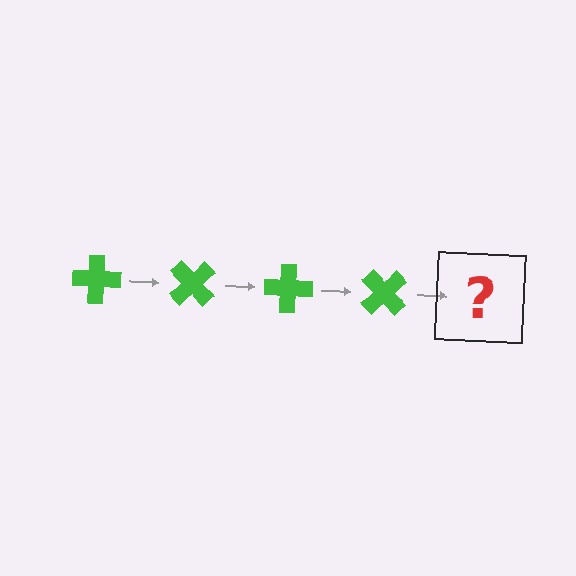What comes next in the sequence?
The next element should be a green cross rotated 180 degrees.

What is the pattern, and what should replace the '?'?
The pattern is that the cross rotates 45 degrees each step. The '?' should be a green cross rotated 180 degrees.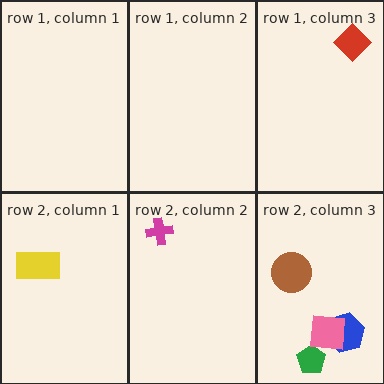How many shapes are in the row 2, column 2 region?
1.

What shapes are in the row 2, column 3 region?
The blue hexagon, the brown circle, the green pentagon, the pink square.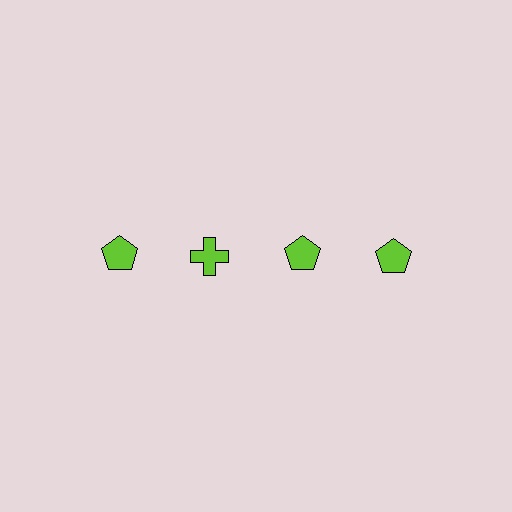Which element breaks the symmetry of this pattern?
The lime cross in the top row, second from left column breaks the symmetry. All other shapes are lime pentagons.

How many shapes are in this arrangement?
There are 4 shapes arranged in a grid pattern.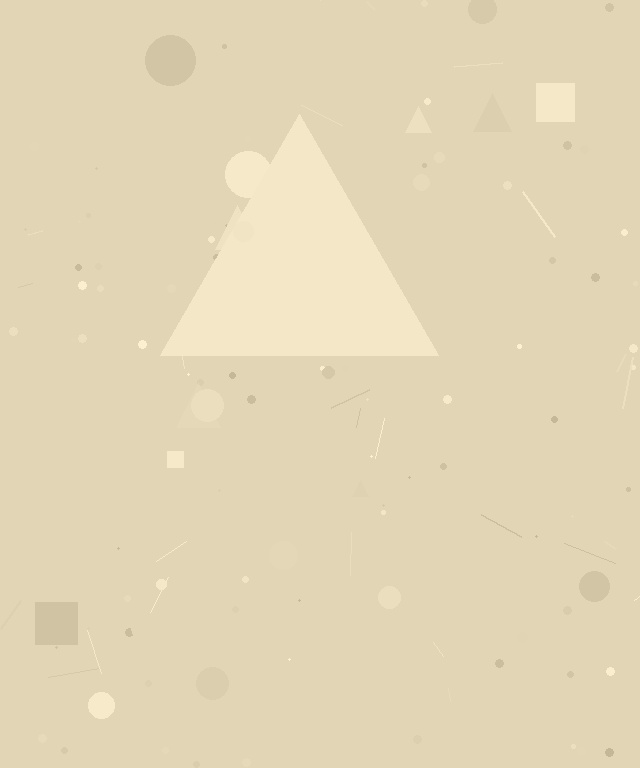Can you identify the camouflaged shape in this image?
The camouflaged shape is a triangle.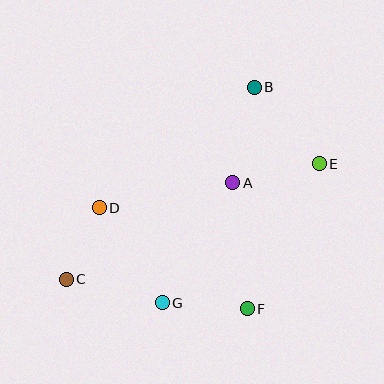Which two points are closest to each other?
Points C and D are closest to each other.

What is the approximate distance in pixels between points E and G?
The distance between E and G is approximately 210 pixels.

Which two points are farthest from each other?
Points C and E are farthest from each other.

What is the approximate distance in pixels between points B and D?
The distance between B and D is approximately 197 pixels.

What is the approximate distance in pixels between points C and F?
The distance between C and F is approximately 184 pixels.